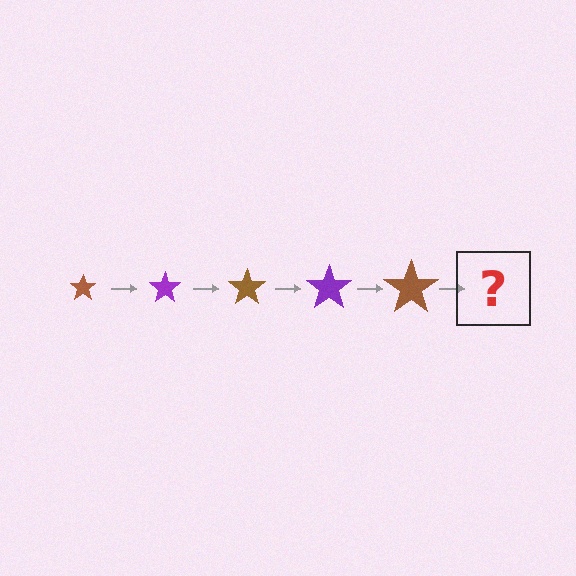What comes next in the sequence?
The next element should be a purple star, larger than the previous one.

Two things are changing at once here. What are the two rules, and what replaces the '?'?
The two rules are that the star grows larger each step and the color cycles through brown and purple. The '?' should be a purple star, larger than the previous one.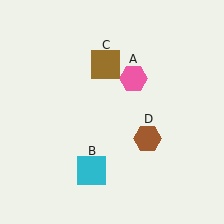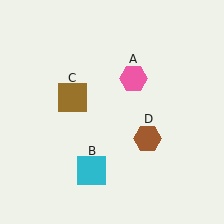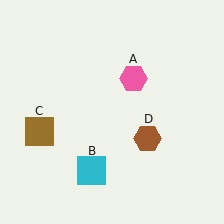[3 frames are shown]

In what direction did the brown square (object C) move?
The brown square (object C) moved down and to the left.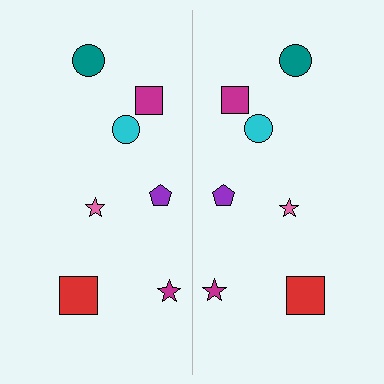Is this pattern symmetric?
Yes, this pattern has bilateral (reflection) symmetry.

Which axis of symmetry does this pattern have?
The pattern has a vertical axis of symmetry running through the center of the image.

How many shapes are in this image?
There are 14 shapes in this image.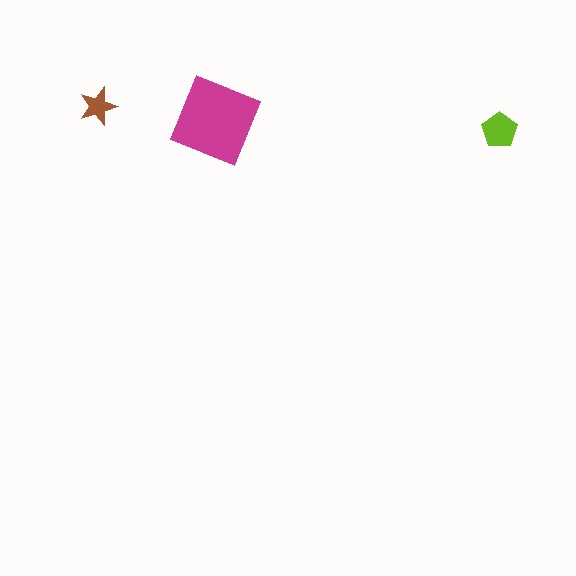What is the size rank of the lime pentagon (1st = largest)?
2nd.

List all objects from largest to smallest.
The magenta square, the lime pentagon, the brown star.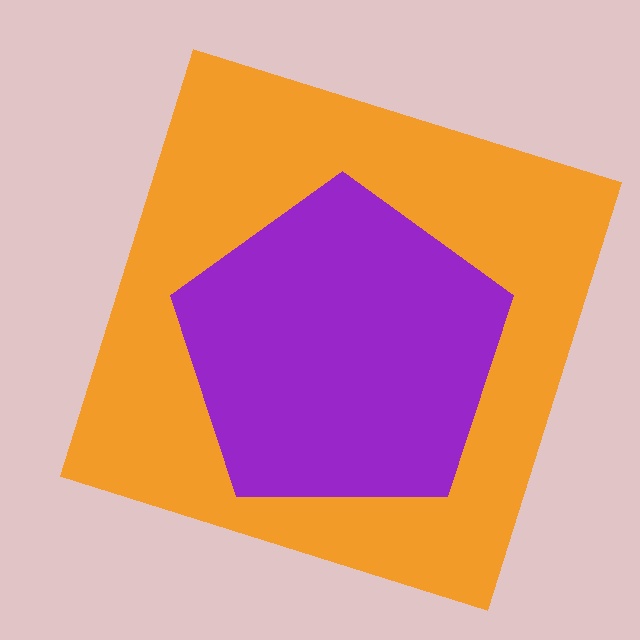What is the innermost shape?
The purple pentagon.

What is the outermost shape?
The orange square.